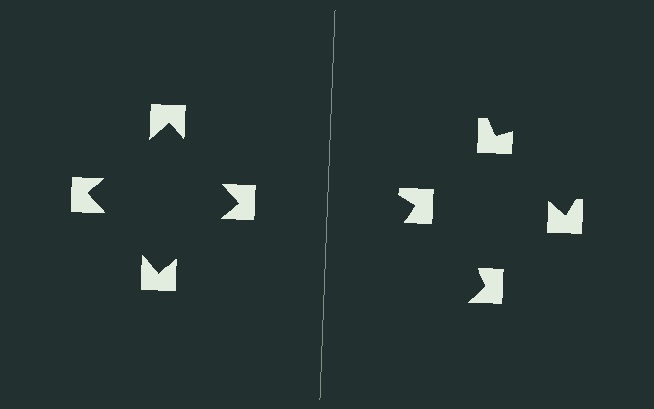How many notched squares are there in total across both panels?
8 — 4 on each side.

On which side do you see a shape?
An illusory square appears on the left side. On the right side the wedge cuts are rotated, so no coherent shape forms.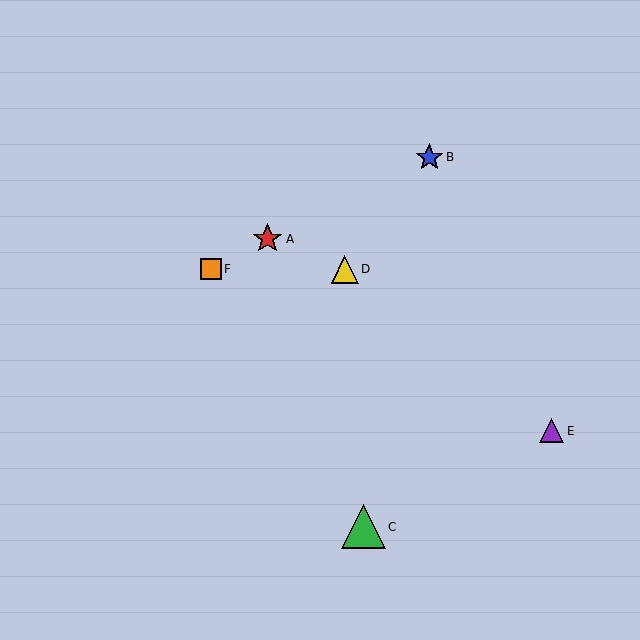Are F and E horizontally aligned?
No, F is at y≈269 and E is at y≈431.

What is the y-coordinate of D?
Object D is at y≈269.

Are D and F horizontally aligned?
Yes, both are at y≈269.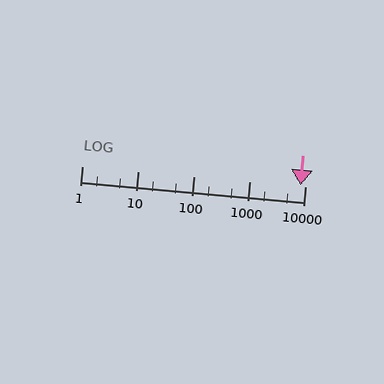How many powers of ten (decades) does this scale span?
The scale spans 4 decades, from 1 to 10000.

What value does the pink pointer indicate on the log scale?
The pointer indicates approximately 8300.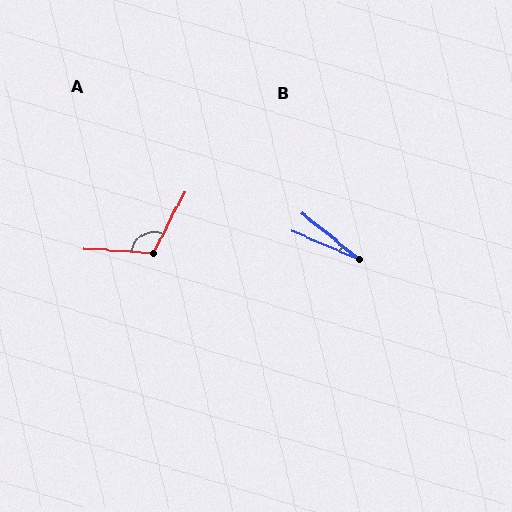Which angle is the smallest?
B, at approximately 16 degrees.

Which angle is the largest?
A, at approximately 113 degrees.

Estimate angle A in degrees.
Approximately 113 degrees.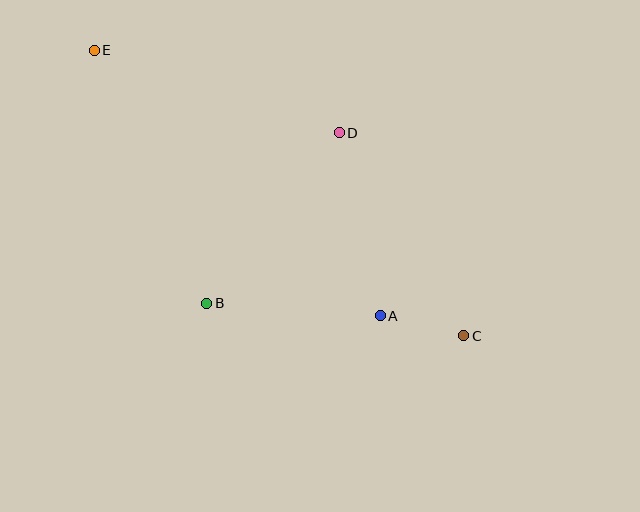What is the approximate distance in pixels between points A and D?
The distance between A and D is approximately 188 pixels.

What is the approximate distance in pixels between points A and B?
The distance between A and B is approximately 174 pixels.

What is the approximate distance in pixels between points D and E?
The distance between D and E is approximately 258 pixels.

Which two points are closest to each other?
Points A and C are closest to each other.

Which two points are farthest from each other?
Points C and E are farthest from each other.